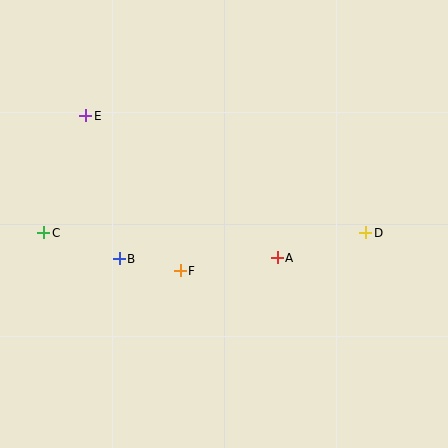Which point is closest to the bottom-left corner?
Point C is closest to the bottom-left corner.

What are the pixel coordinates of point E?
Point E is at (86, 116).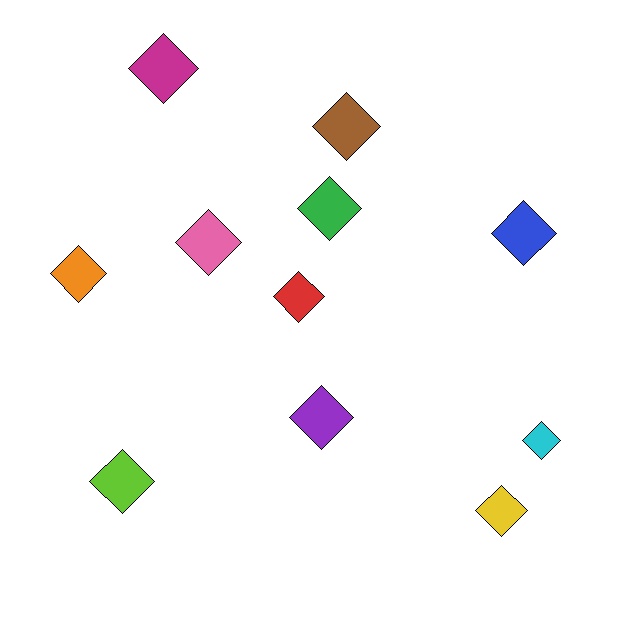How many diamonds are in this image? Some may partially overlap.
There are 11 diamonds.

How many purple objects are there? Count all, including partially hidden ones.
There is 1 purple object.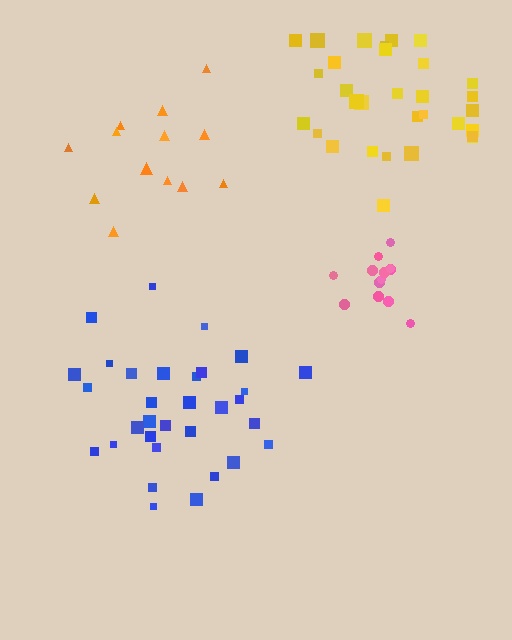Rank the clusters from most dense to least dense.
pink, blue, yellow, orange.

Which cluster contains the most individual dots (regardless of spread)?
Blue (32).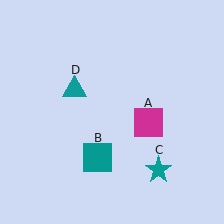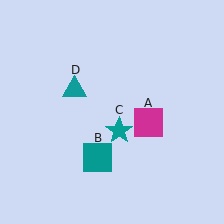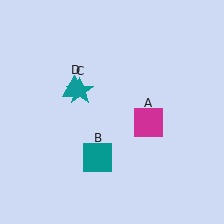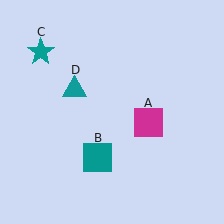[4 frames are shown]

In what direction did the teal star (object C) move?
The teal star (object C) moved up and to the left.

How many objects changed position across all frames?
1 object changed position: teal star (object C).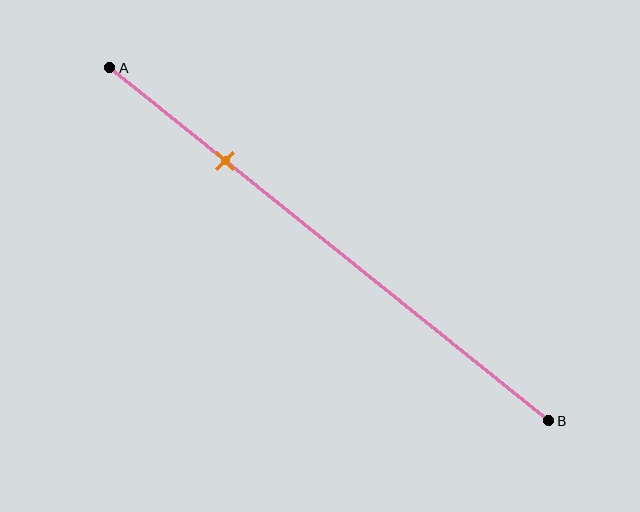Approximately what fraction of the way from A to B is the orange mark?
The orange mark is approximately 25% of the way from A to B.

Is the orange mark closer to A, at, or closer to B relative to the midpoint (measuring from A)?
The orange mark is closer to point A than the midpoint of segment AB.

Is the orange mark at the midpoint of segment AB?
No, the mark is at about 25% from A, not at the 50% midpoint.